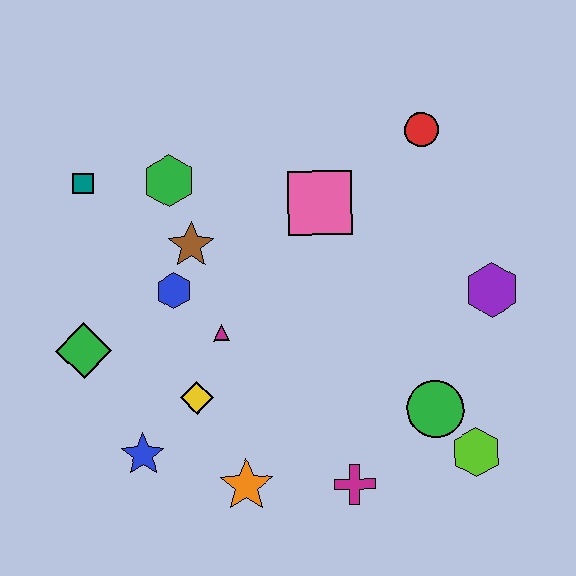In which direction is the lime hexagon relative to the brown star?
The lime hexagon is to the right of the brown star.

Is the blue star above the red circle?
No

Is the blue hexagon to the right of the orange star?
No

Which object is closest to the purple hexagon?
The green circle is closest to the purple hexagon.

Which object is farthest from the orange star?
The red circle is farthest from the orange star.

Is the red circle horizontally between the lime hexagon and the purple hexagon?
No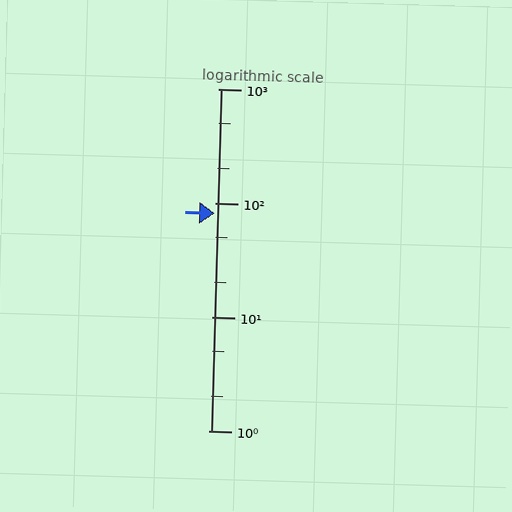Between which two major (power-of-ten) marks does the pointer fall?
The pointer is between 10 and 100.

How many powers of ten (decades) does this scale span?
The scale spans 3 decades, from 1 to 1000.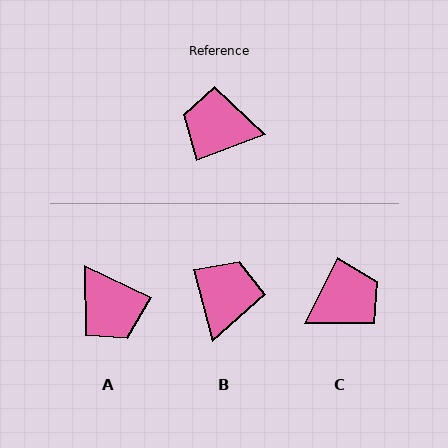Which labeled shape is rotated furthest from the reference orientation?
C, about 137 degrees away.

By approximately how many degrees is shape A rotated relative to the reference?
Approximately 134 degrees counter-clockwise.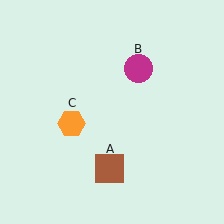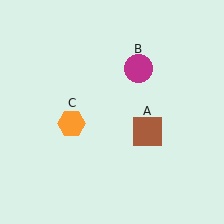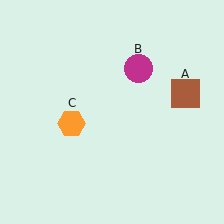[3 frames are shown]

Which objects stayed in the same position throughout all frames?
Magenta circle (object B) and orange hexagon (object C) remained stationary.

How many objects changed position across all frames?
1 object changed position: brown square (object A).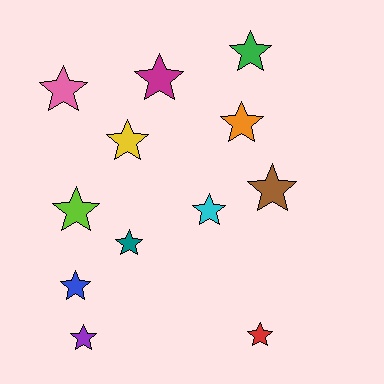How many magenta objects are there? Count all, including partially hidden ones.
There is 1 magenta object.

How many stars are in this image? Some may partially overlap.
There are 12 stars.